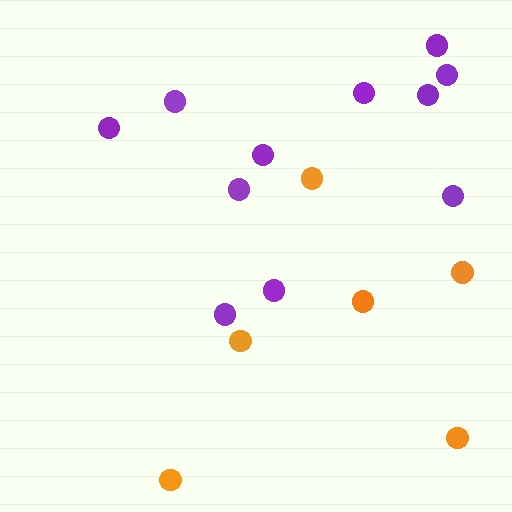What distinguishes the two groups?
There are 2 groups: one group of orange circles (6) and one group of purple circles (11).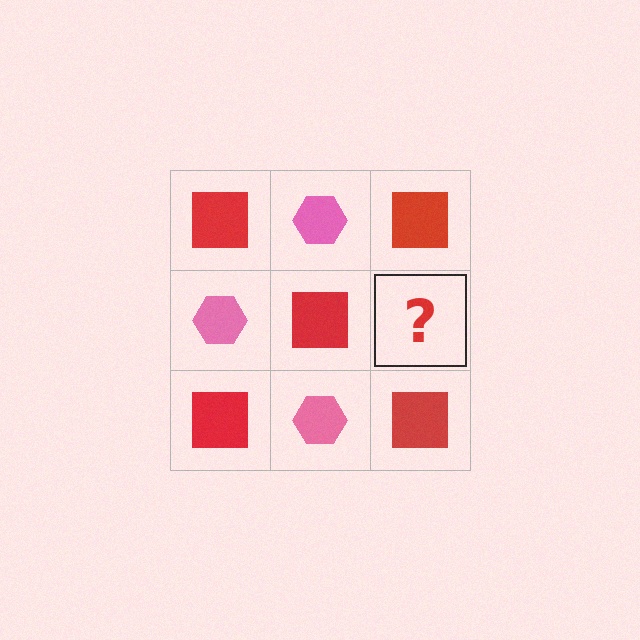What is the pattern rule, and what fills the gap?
The rule is that it alternates red square and pink hexagon in a checkerboard pattern. The gap should be filled with a pink hexagon.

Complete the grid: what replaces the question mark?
The question mark should be replaced with a pink hexagon.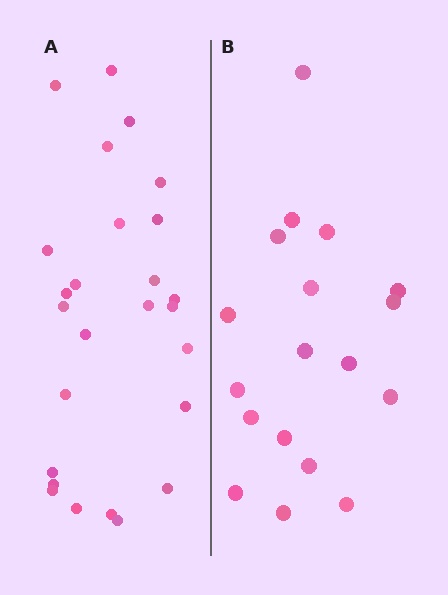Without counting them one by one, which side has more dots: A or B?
Region A (the left region) has more dots.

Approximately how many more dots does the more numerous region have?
Region A has roughly 8 or so more dots than region B.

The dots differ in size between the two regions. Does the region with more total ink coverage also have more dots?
No. Region B has more total ink coverage because its dots are larger, but region A actually contains more individual dots. Total area can be misleading — the number of items is what matters here.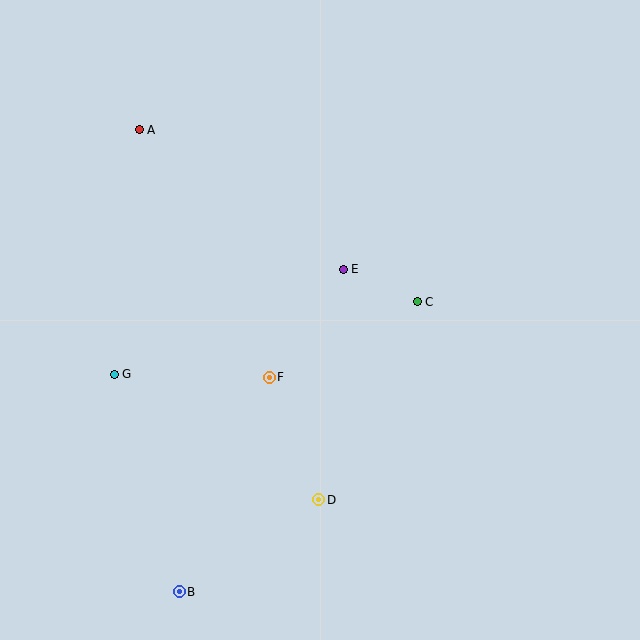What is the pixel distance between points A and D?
The distance between A and D is 411 pixels.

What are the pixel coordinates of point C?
Point C is at (417, 302).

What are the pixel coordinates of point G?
Point G is at (114, 374).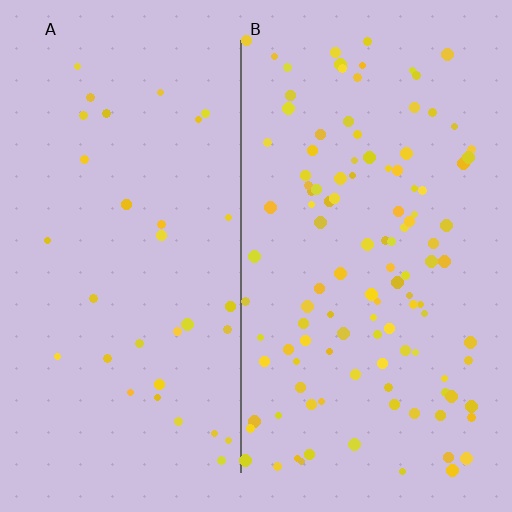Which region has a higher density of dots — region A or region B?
B (the right).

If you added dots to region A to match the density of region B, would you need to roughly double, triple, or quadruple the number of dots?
Approximately triple.